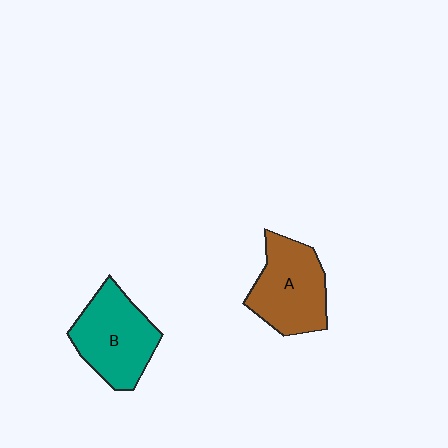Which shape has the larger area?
Shape B (teal).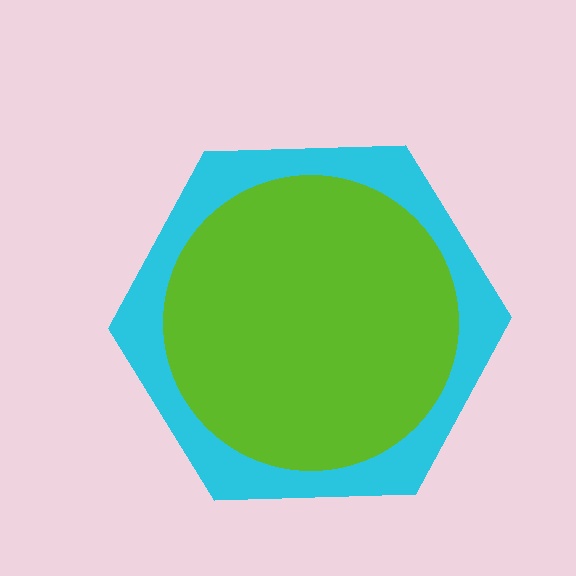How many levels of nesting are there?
2.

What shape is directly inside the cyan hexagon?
The lime circle.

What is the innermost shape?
The lime circle.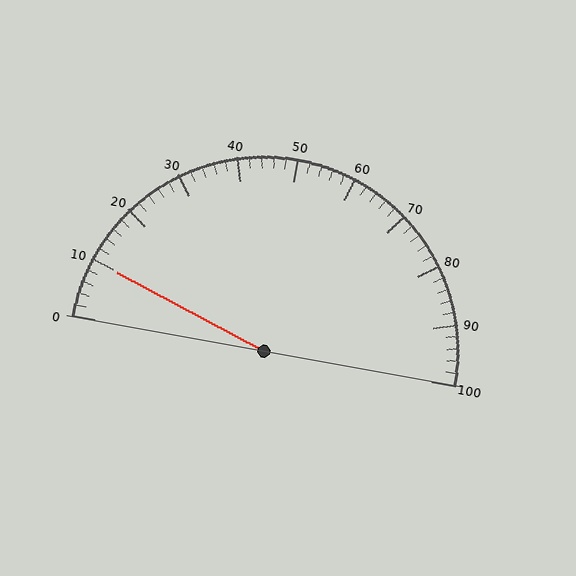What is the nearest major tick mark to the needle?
The nearest major tick mark is 10.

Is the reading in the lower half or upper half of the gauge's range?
The reading is in the lower half of the range (0 to 100).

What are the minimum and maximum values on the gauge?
The gauge ranges from 0 to 100.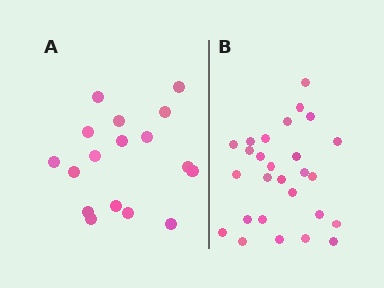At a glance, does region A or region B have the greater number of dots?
Region B (the right region) has more dots.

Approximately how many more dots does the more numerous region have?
Region B has roughly 10 or so more dots than region A.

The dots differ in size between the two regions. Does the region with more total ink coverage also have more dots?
No. Region A has more total ink coverage because its dots are larger, but region B actually contains more individual dots. Total area can be misleading — the number of items is what matters here.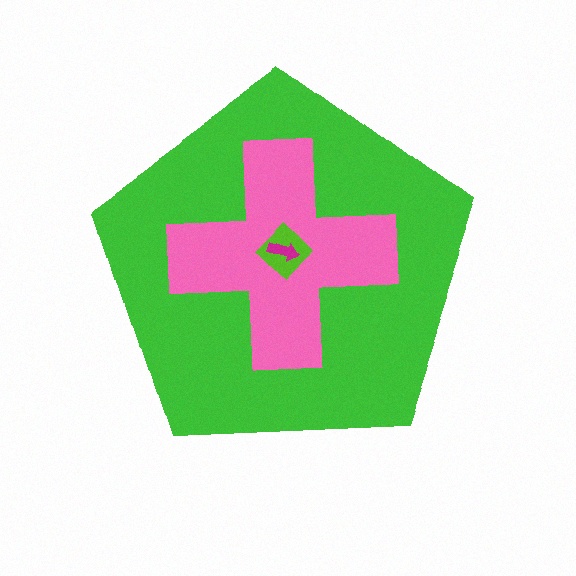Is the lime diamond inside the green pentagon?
Yes.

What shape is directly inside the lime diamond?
The magenta arrow.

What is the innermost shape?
The magenta arrow.